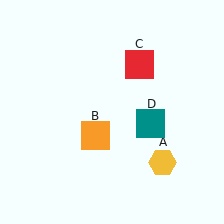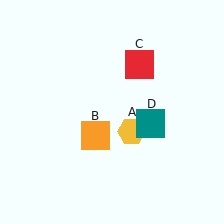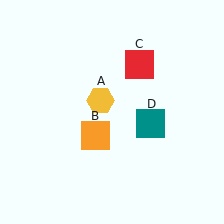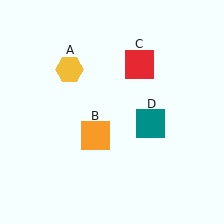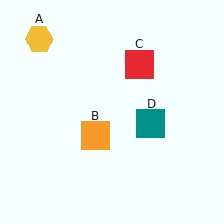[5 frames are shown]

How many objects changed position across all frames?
1 object changed position: yellow hexagon (object A).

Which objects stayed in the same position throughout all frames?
Orange square (object B) and red square (object C) and teal square (object D) remained stationary.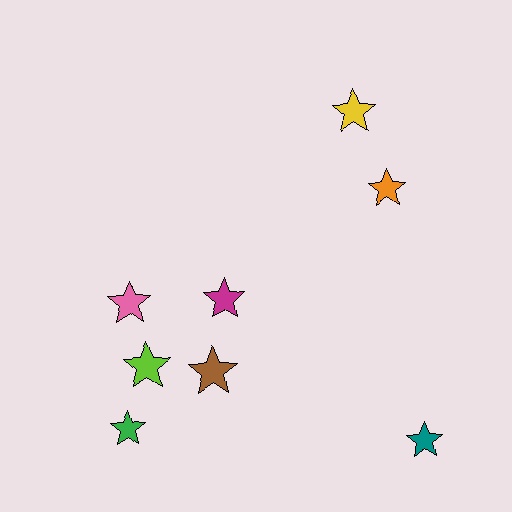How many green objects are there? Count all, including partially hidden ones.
There is 1 green object.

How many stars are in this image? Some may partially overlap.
There are 8 stars.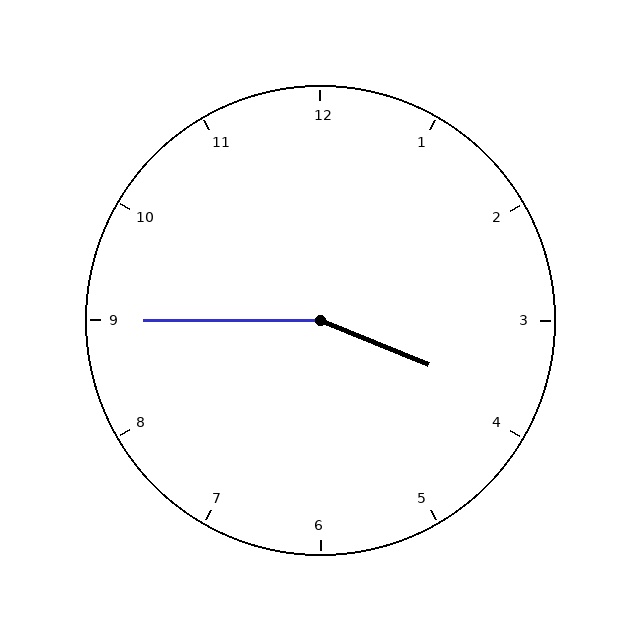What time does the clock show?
3:45.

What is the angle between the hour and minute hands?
Approximately 158 degrees.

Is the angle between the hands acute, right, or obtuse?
It is obtuse.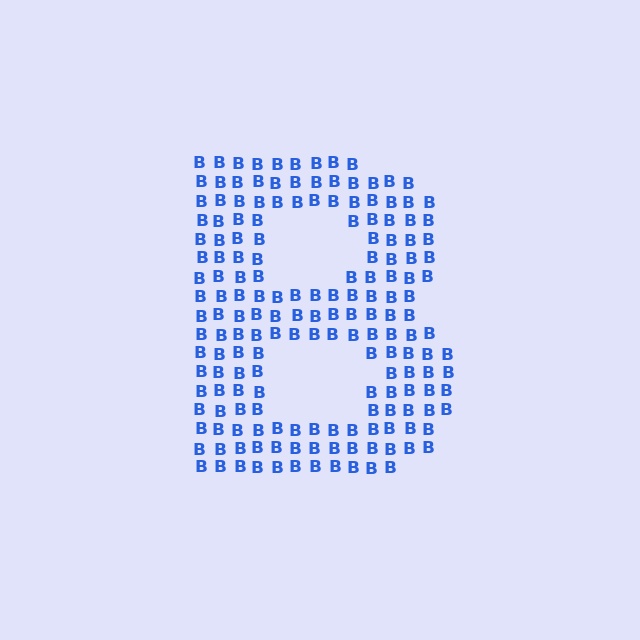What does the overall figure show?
The overall figure shows the letter B.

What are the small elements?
The small elements are letter B's.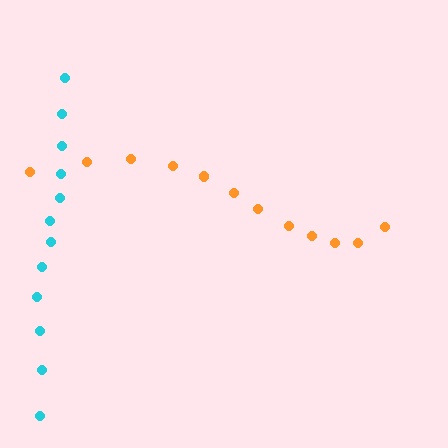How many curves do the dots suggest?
There are 2 distinct paths.